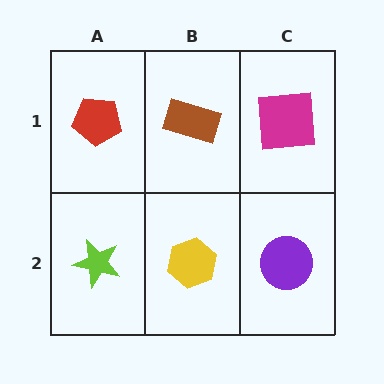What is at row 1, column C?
A magenta square.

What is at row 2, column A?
A lime star.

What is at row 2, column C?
A purple circle.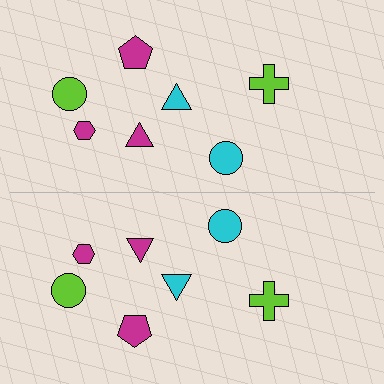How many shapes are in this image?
There are 14 shapes in this image.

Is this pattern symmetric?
Yes, this pattern has bilateral (reflection) symmetry.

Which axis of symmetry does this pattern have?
The pattern has a horizontal axis of symmetry running through the center of the image.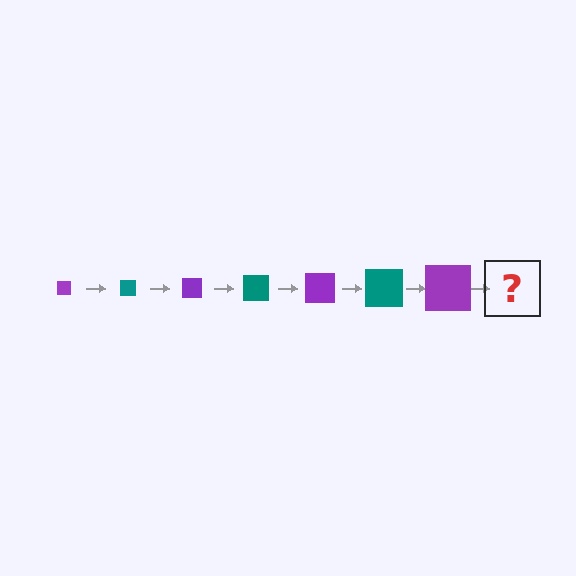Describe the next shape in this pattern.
It should be a teal square, larger than the previous one.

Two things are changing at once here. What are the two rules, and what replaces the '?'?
The two rules are that the square grows larger each step and the color cycles through purple and teal. The '?' should be a teal square, larger than the previous one.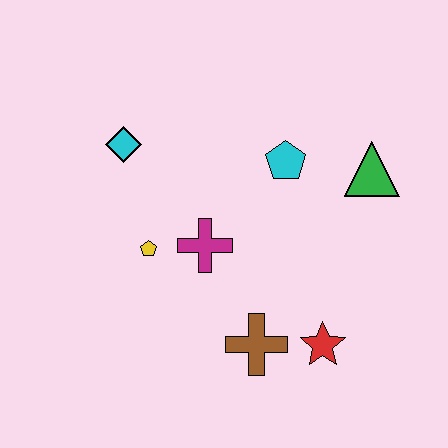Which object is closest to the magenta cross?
The yellow pentagon is closest to the magenta cross.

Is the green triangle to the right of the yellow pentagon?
Yes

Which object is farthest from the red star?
The cyan diamond is farthest from the red star.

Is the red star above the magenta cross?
No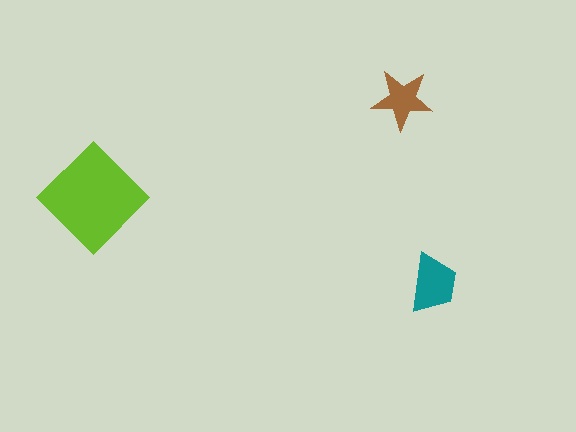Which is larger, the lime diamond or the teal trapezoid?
The lime diamond.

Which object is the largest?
The lime diamond.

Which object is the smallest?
The brown star.